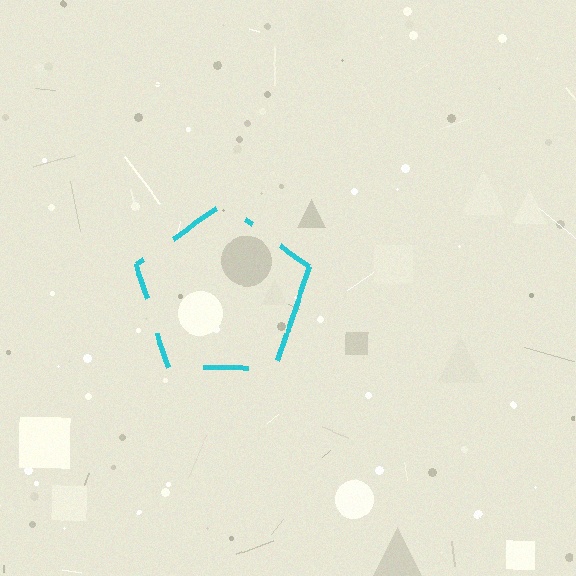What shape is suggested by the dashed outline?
The dashed outline suggests a pentagon.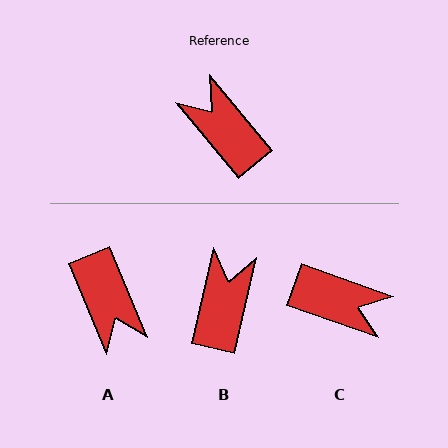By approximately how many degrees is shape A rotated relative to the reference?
Approximately 163 degrees counter-clockwise.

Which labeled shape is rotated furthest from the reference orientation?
A, about 163 degrees away.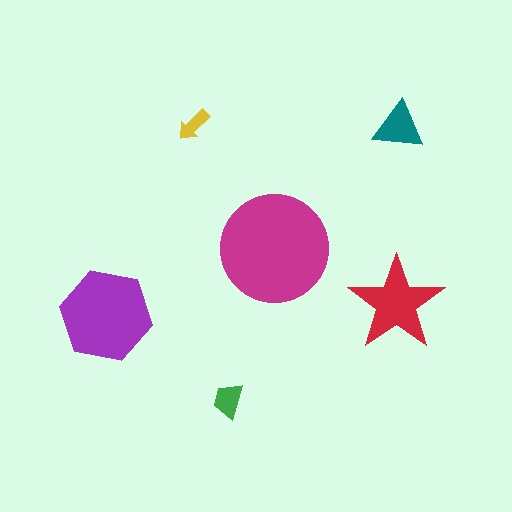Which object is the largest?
The magenta circle.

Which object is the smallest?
The yellow arrow.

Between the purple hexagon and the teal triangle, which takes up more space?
The purple hexagon.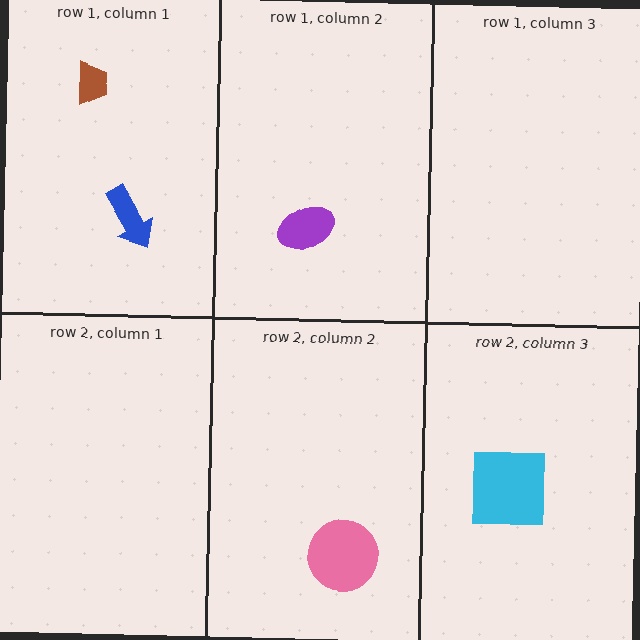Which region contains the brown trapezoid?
The row 1, column 1 region.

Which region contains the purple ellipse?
The row 1, column 2 region.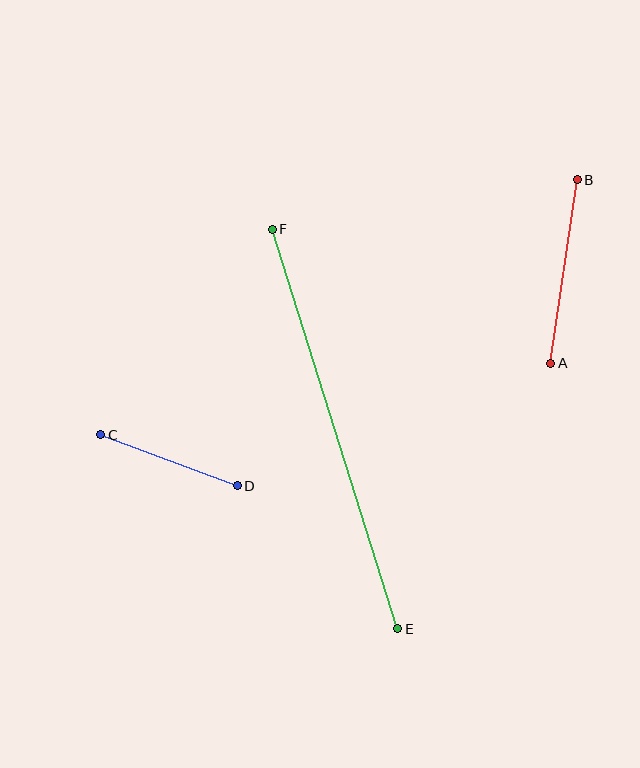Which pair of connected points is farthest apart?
Points E and F are farthest apart.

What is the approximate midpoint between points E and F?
The midpoint is at approximately (335, 429) pixels.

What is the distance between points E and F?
The distance is approximately 419 pixels.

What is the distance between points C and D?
The distance is approximately 146 pixels.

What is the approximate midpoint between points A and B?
The midpoint is at approximately (564, 272) pixels.